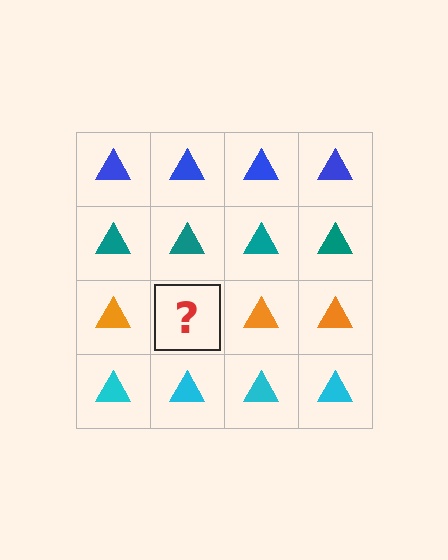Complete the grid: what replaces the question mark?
The question mark should be replaced with an orange triangle.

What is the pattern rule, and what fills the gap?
The rule is that each row has a consistent color. The gap should be filled with an orange triangle.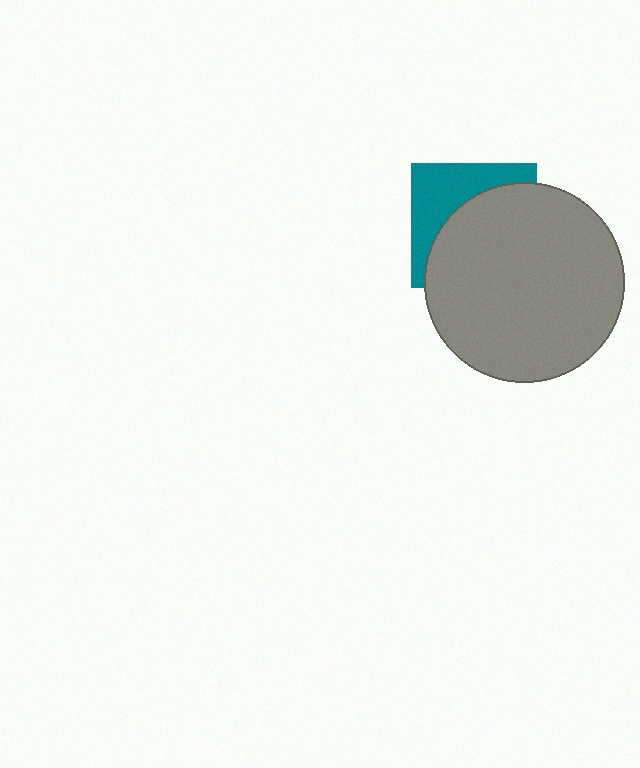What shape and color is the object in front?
The object in front is a gray circle.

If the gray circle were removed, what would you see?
You would see the complete teal square.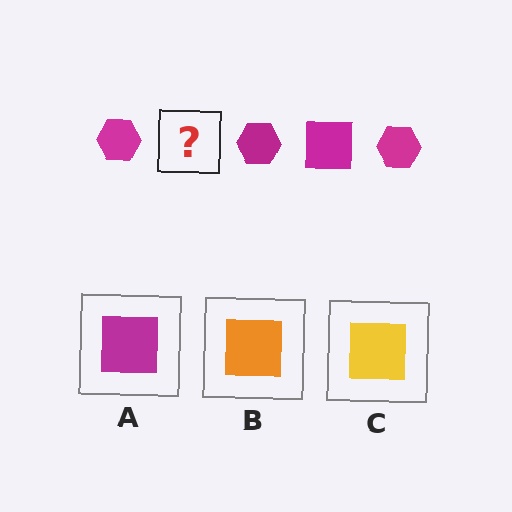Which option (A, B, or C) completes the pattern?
A.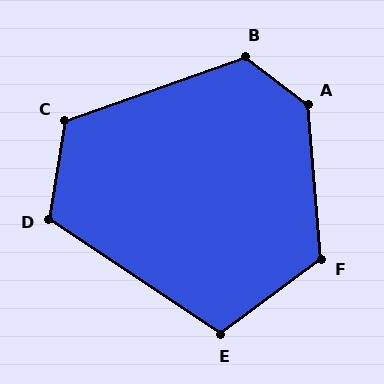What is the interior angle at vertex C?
Approximately 119 degrees (obtuse).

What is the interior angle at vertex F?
Approximately 122 degrees (obtuse).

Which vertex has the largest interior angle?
A, at approximately 132 degrees.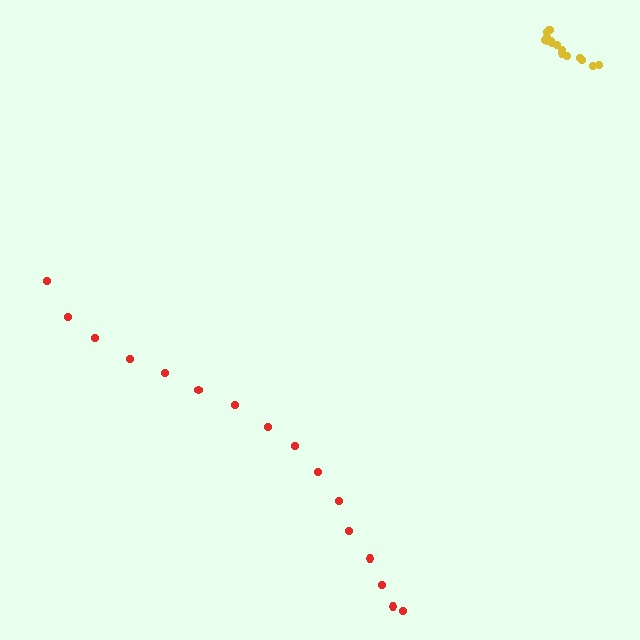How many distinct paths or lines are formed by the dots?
There are 2 distinct paths.